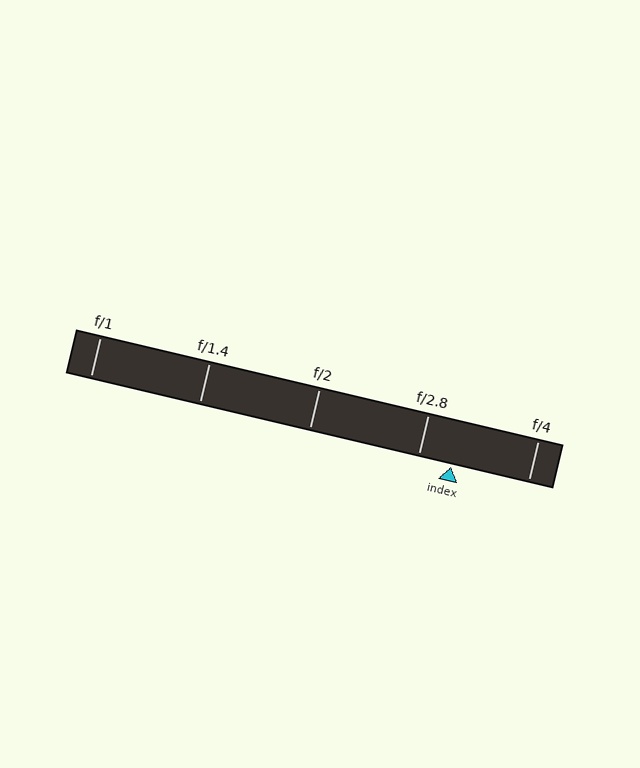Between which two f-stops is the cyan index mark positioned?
The index mark is between f/2.8 and f/4.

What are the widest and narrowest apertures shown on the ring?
The widest aperture shown is f/1 and the narrowest is f/4.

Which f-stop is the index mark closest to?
The index mark is closest to f/2.8.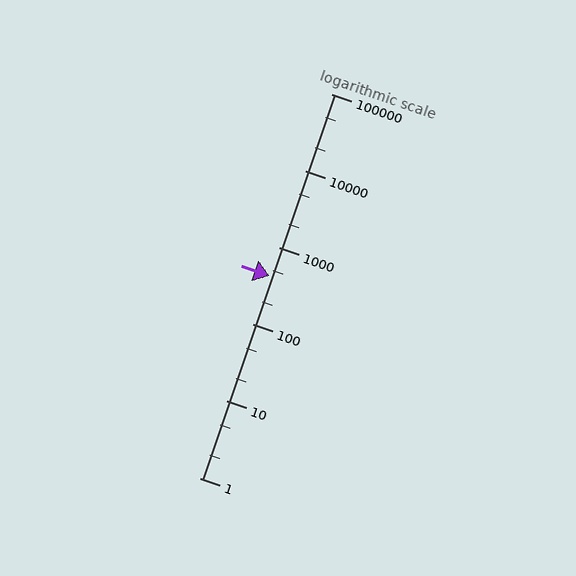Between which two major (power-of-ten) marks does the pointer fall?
The pointer is between 100 and 1000.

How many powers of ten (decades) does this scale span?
The scale spans 5 decades, from 1 to 100000.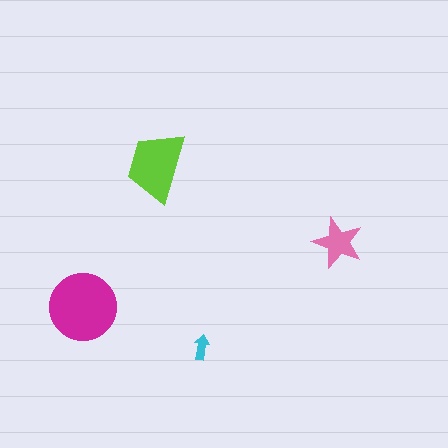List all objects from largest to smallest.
The magenta circle, the lime trapezoid, the pink star, the cyan arrow.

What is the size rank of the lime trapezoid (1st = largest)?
2nd.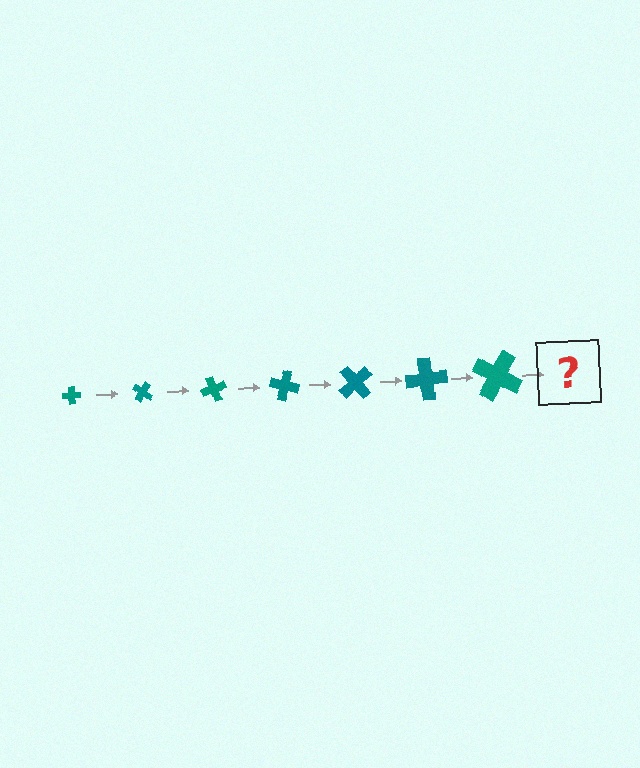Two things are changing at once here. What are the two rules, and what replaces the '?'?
The two rules are that the cross grows larger each step and it rotates 35 degrees each step. The '?' should be a cross, larger than the previous one and rotated 245 degrees from the start.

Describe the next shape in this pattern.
It should be a cross, larger than the previous one and rotated 245 degrees from the start.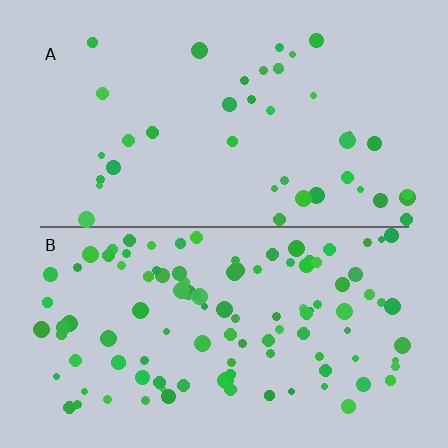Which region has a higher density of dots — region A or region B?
B (the bottom).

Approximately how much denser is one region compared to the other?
Approximately 2.8× — region B over region A.